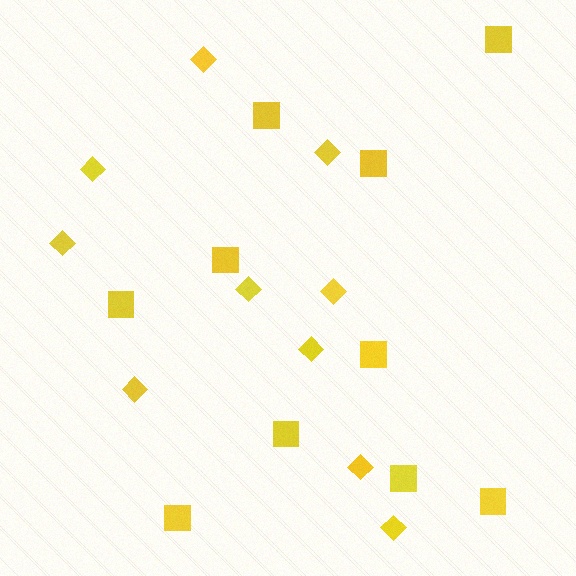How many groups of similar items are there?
There are 2 groups: one group of diamonds (10) and one group of squares (10).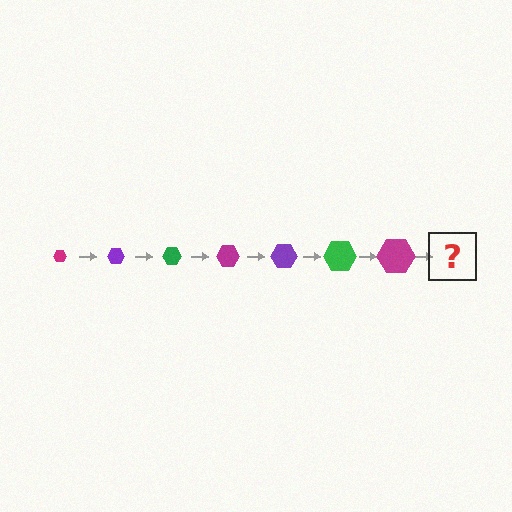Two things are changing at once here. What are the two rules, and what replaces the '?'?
The two rules are that the hexagon grows larger each step and the color cycles through magenta, purple, and green. The '?' should be a purple hexagon, larger than the previous one.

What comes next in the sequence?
The next element should be a purple hexagon, larger than the previous one.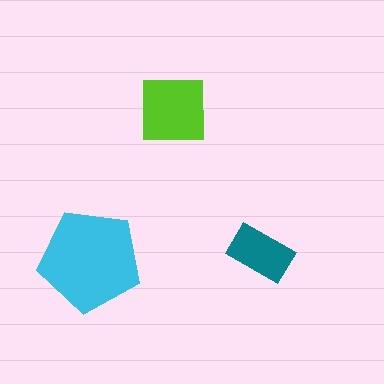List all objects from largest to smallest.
The cyan pentagon, the lime square, the teal rectangle.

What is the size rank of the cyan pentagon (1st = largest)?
1st.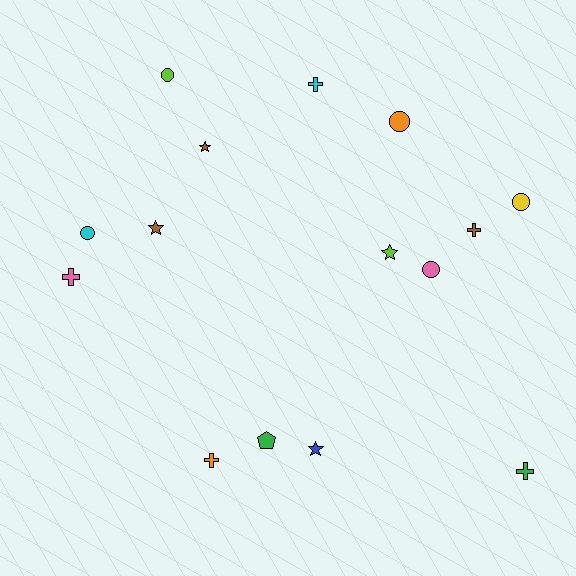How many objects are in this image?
There are 15 objects.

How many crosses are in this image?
There are 5 crosses.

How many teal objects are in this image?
There are no teal objects.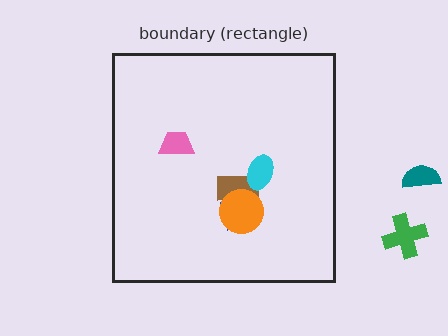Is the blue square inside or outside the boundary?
Inside.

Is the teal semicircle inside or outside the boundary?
Outside.